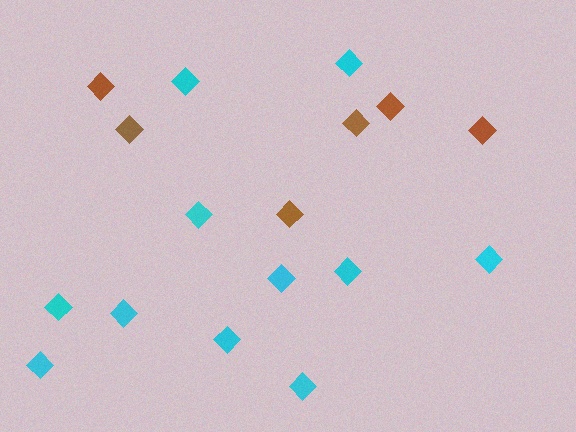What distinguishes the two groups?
There are 2 groups: one group of cyan diamonds (11) and one group of brown diamonds (6).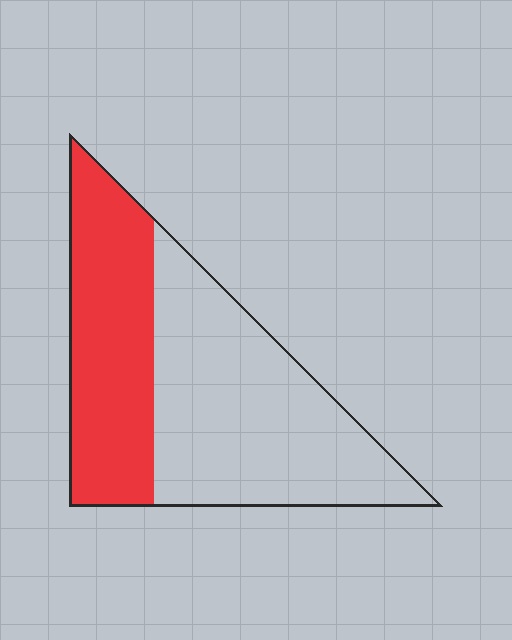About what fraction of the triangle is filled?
About two fifths (2/5).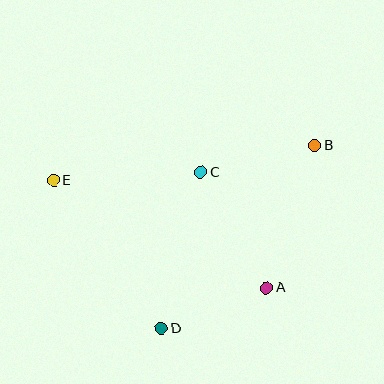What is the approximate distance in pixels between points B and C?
The distance between B and C is approximately 117 pixels.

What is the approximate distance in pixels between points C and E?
The distance between C and E is approximately 147 pixels.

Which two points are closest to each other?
Points A and D are closest to each other.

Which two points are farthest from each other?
Points B and E are farthest from each other.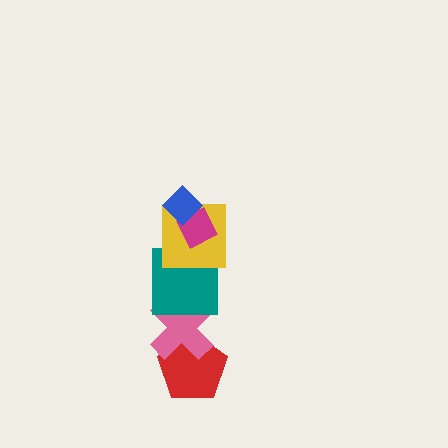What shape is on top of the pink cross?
The teal square is on top of the pink cross.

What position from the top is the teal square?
The teal square is 4th from the top.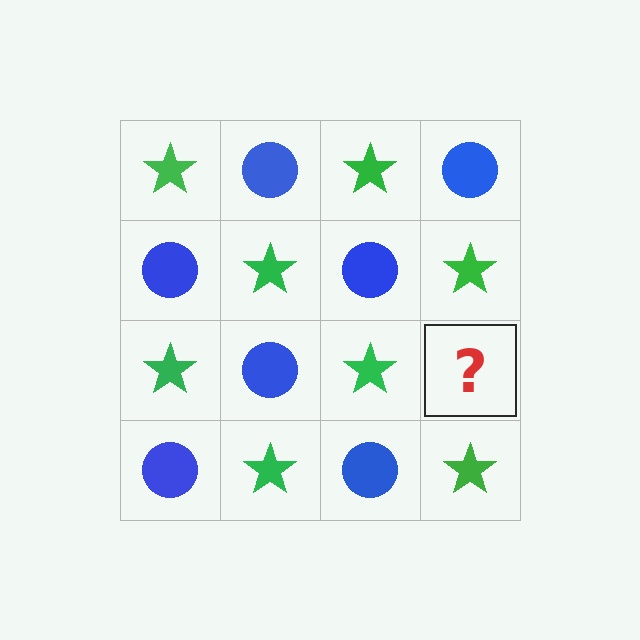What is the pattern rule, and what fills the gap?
The rule is that it alternates green star and blue circle in a checkerboard pattern. The gap should be filled with a blue circle.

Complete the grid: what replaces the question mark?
The question mark should be replaced with a blue circle.